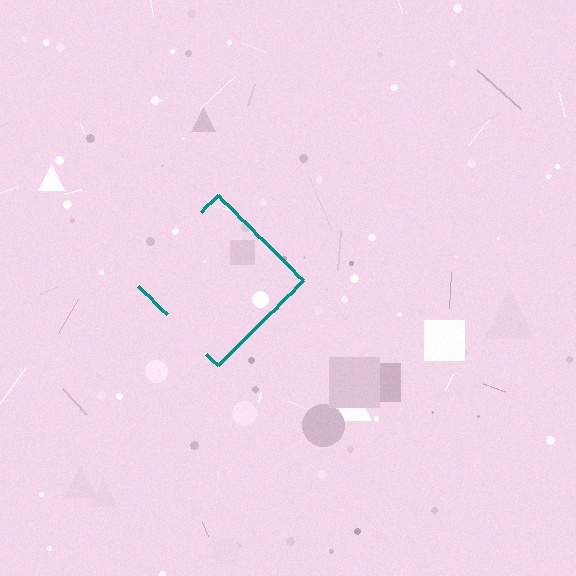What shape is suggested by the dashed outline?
The dashed outline suggests a diamond.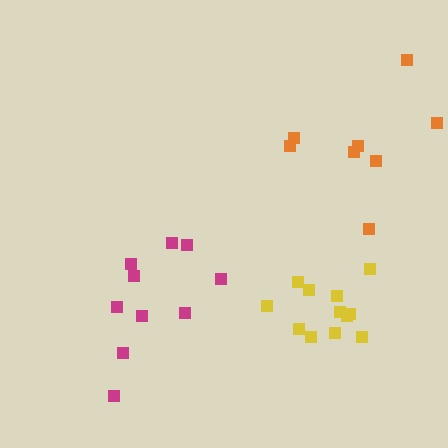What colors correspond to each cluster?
The clusters are colored: yellow, magenta, orange.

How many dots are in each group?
Group 1: 12 dots, Group 2: 10 dots, Group 3: 8 dots (30 total).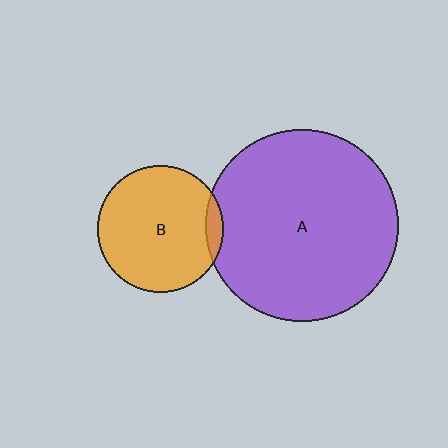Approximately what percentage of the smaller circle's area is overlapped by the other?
Approximately 5%.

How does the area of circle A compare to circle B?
Approximately 2.3 times.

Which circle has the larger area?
Circle A (purple).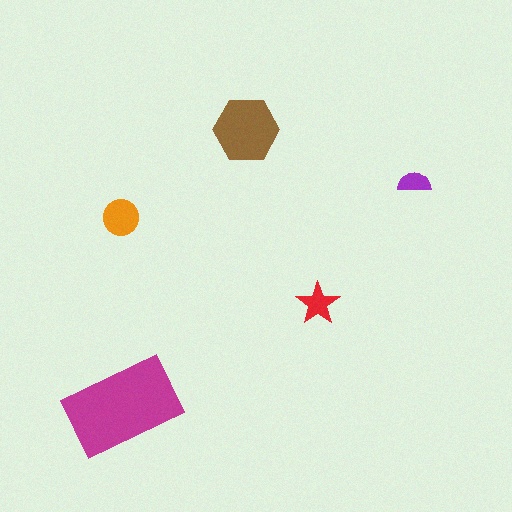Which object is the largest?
The magenta rectangle.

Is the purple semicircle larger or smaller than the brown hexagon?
Smaller.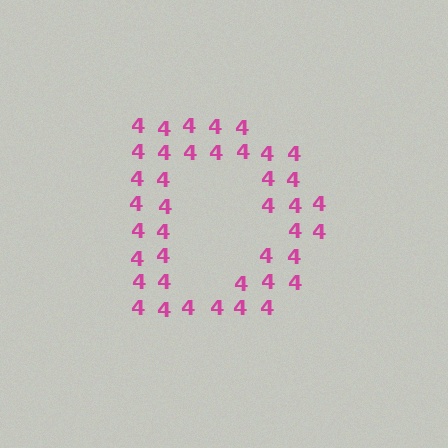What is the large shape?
The large shape is the letter D.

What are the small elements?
The small elements are digit 4's.